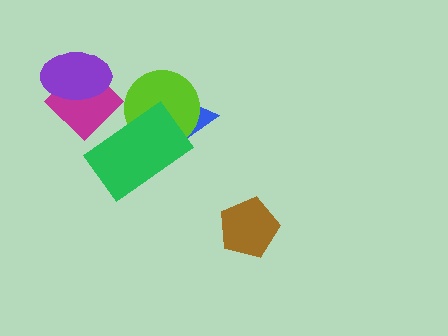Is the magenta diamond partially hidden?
Yes, it is partially covered by another shape.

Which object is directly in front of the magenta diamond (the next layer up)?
The green rectangle is directly in front of the magenta diamond.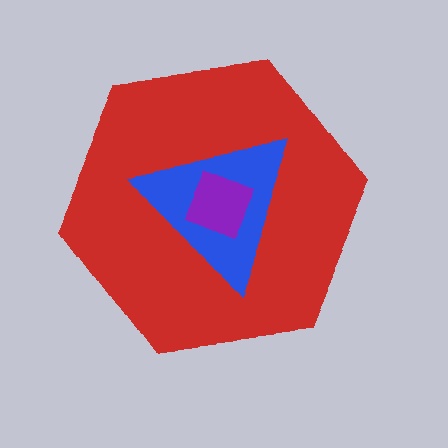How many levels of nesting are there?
3.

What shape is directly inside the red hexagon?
The blue triangle.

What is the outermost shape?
The red hexagon.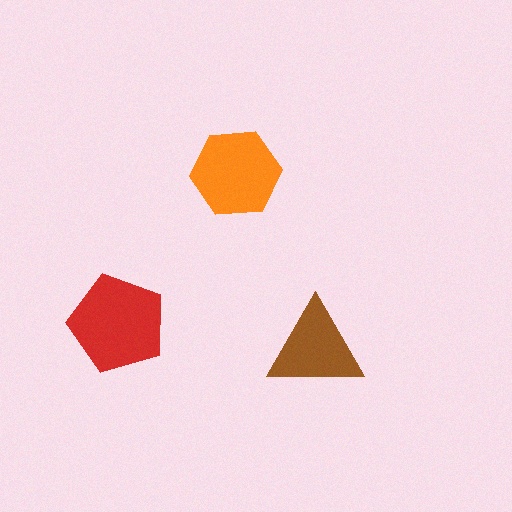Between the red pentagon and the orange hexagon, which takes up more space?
The red pentagon.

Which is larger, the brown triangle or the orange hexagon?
The orange hexagon.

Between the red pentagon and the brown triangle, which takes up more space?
The red pentagon.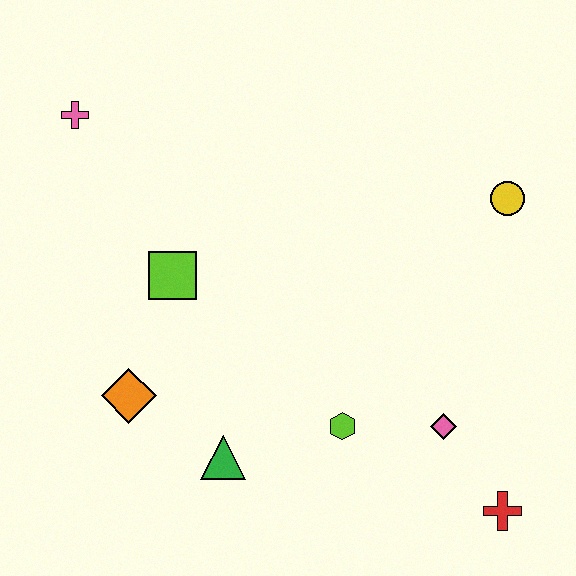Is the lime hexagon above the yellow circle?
No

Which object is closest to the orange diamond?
The green triangle is closest to the orange diamond.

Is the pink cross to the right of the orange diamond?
No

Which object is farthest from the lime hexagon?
The pink cross is farthest from the lime hexagon.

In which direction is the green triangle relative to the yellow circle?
The green triangle is to the left of the yellow circle.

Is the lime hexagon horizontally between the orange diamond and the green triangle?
No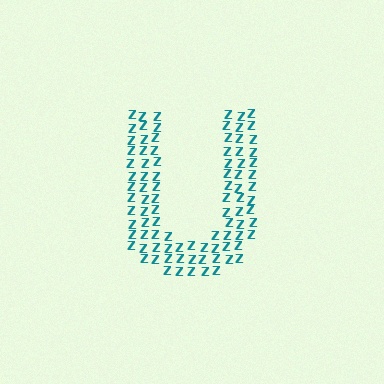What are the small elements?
The small elements are letter Z's.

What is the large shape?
The large shape is the letter U.